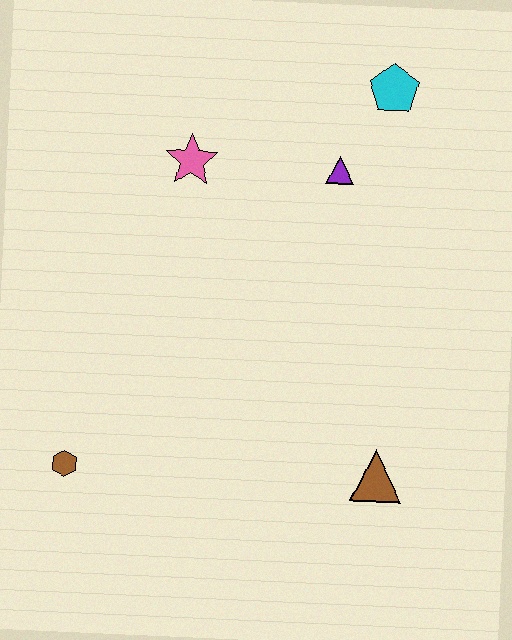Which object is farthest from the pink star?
The brown triangle is farthest from the pink star.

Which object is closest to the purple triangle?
The cyan pentagon is closest to the purple triangle.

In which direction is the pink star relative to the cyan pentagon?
The pink star is to the left of the cyan pentagon.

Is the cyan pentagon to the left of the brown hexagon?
No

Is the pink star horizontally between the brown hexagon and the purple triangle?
Yes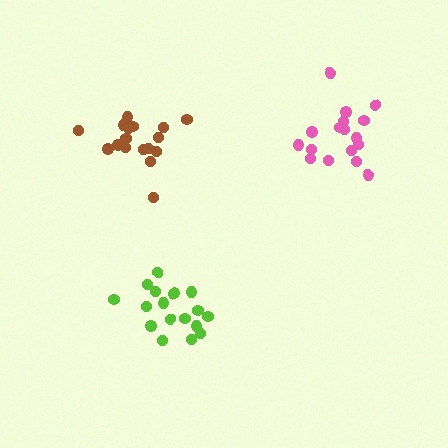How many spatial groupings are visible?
There are 3 spatial groupings.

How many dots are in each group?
Group 1: 17 dots, Group 2: 17 dots, Group 3: 17 dots (51 total).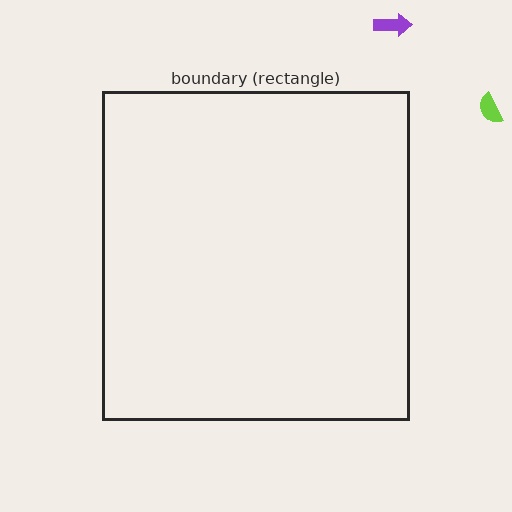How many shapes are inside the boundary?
0 inside, 2 outside.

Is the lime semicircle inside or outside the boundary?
Outside.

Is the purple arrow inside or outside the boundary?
Outside.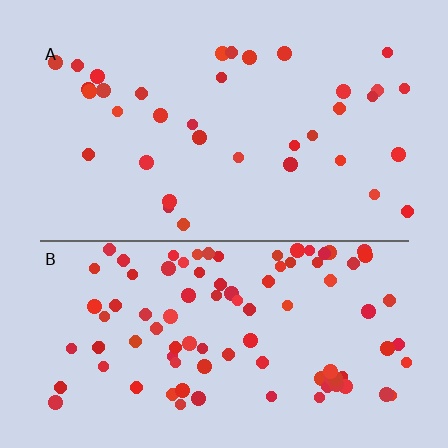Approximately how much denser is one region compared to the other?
Approximately 2.6× — region B over region A.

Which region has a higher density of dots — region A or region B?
B (the bottom).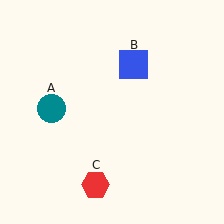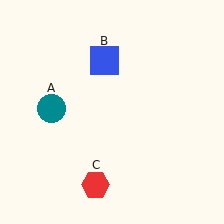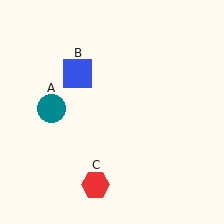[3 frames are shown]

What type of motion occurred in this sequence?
The blue square (object B) rotated counterclockwise around the center of the scene.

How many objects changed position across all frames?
1 object changed position: blue square (object B).